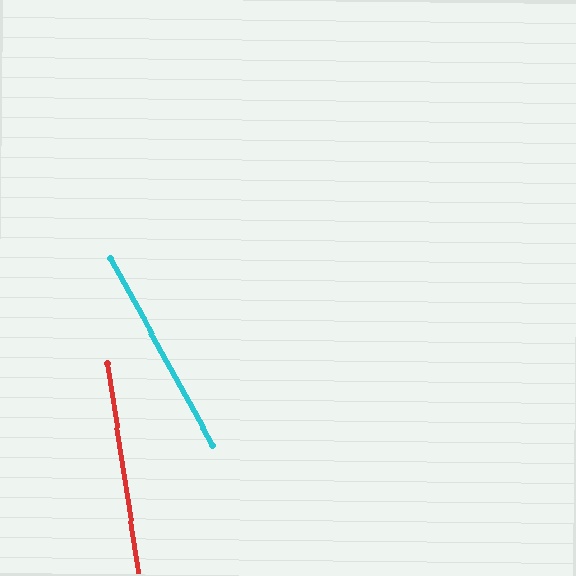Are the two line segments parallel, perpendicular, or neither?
Neither parallel nor perpendicular — they differ by about 20°.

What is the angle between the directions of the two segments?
Approximately 20 degrees.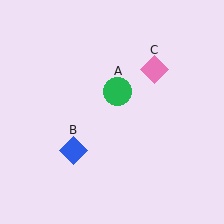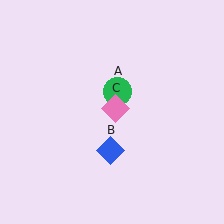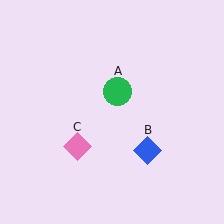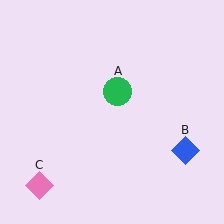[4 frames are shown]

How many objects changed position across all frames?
2 objects changed position: blue diamond (object B), pink diamond (object C).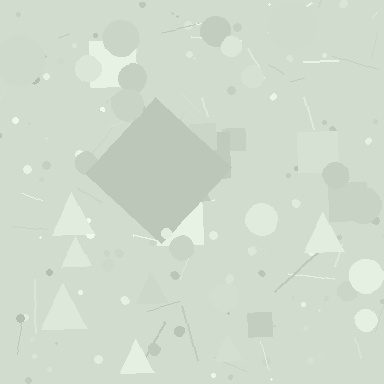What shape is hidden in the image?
A diamond is hidden in the image.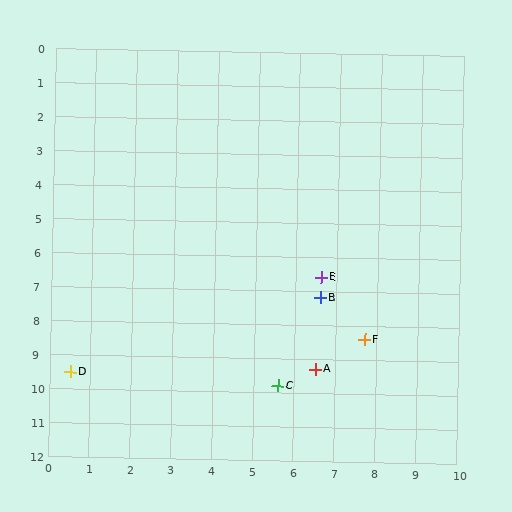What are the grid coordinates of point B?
Point B is at approximately (6.6, 7.2).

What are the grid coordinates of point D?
Point D is at approximately (0.5, 9.5).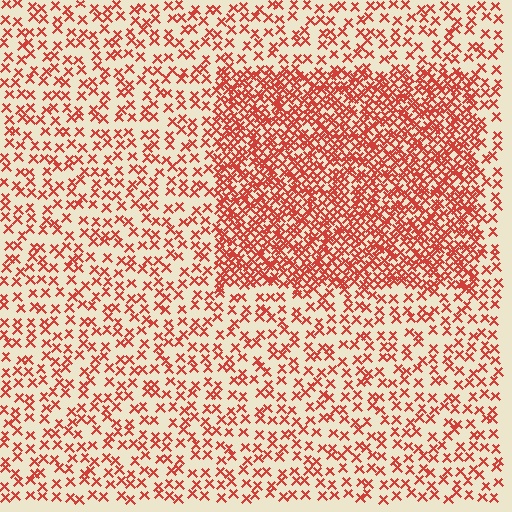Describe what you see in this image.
The image contains small red elements arranged at two different densities. A rectangle-shaped region is visible where the elements are more densely packed than the surrounding area.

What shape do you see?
I see a rectangle.